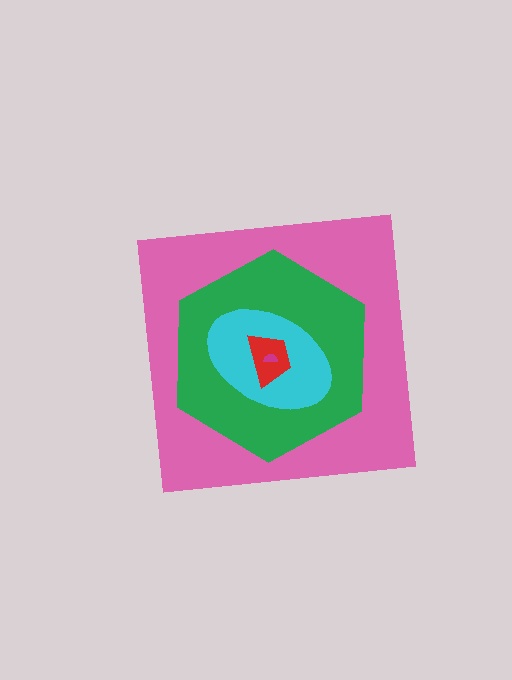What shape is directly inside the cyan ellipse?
The red trapezoid.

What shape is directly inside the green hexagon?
The cyan ellipse.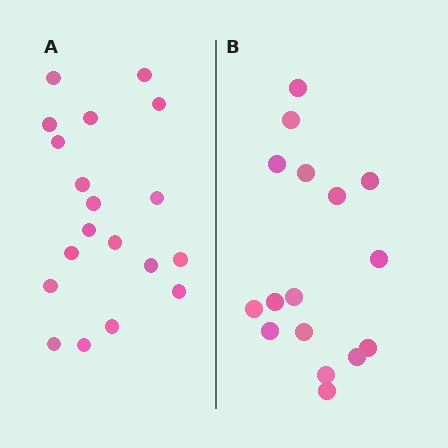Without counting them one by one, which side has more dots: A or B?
Region A (the left region) has more dots.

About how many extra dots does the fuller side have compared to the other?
Region A has just a few more — roughly 2 or 3 more dots than region B.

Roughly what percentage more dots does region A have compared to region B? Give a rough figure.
About 20% more.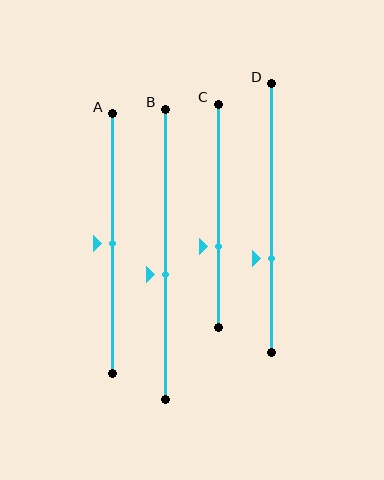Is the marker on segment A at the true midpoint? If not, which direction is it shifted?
Yes, the marker on segment A is at the true midpoint.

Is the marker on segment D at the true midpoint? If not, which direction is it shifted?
No, the marker on segment D is shifted downward by about 15% of the segment length.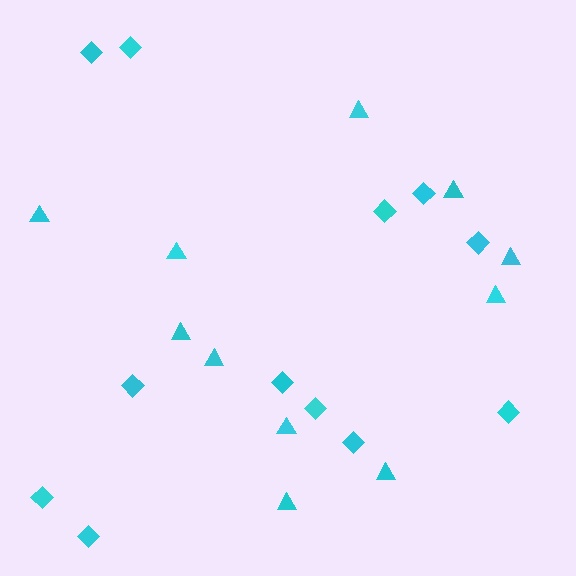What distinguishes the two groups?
There are 2 groups: one group of diamonds (12) and one group of triangles (11).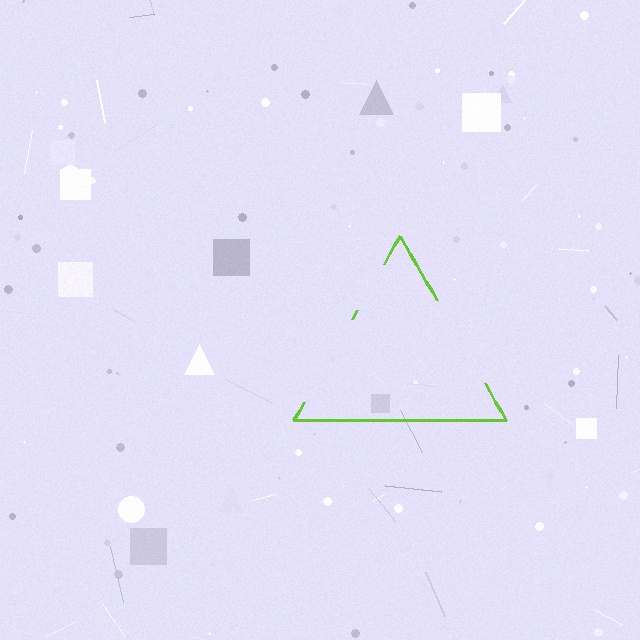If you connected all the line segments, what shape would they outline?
They would outline a triangle.